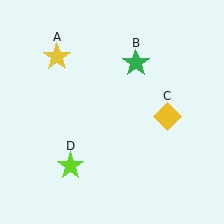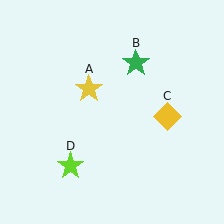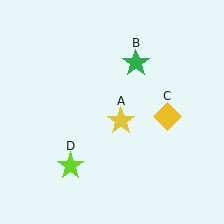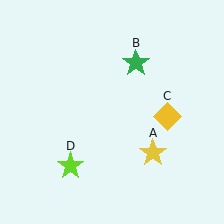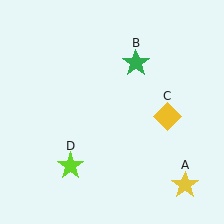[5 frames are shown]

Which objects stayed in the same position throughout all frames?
Green star (object B) and yellow diamond (object C) and lime star (object D) remained stationary.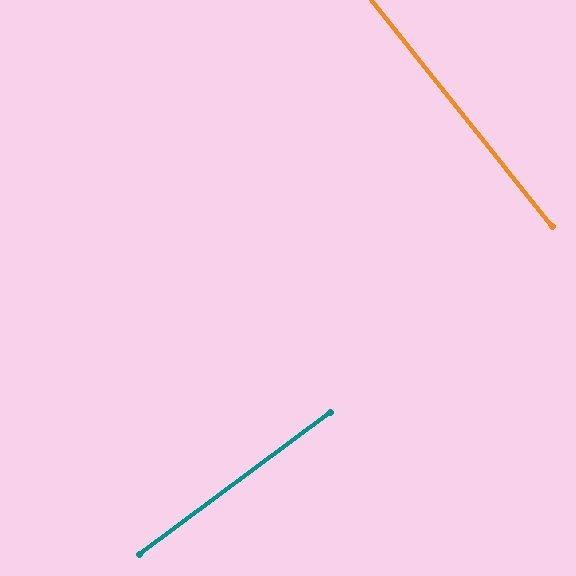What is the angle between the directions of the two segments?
Approximately 88 degrees.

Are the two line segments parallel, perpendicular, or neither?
Perpendicular — they meet at approximately 88°.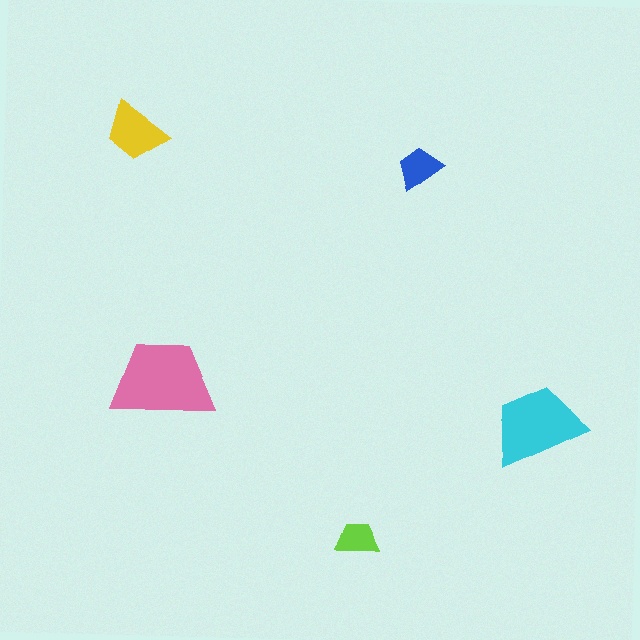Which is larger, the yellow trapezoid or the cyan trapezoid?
The cyan one.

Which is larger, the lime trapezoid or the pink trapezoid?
The pink one.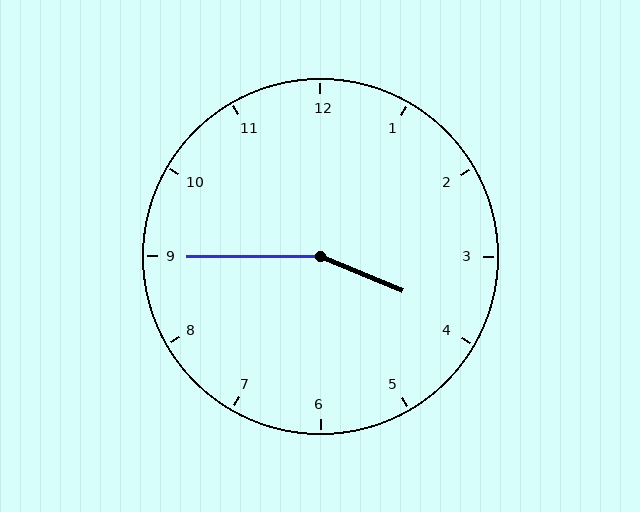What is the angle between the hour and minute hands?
Approximately 158 degrees.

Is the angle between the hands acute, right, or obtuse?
It is obtuse.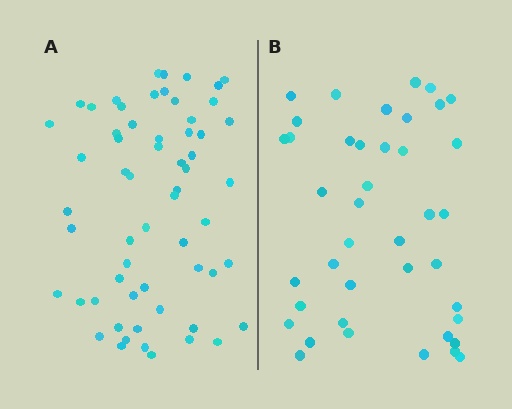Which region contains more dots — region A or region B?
Region A (the left region) has more dots.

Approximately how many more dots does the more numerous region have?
Region A has approximately 20 more dots than region B.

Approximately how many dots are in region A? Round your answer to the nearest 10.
About 60 dots.